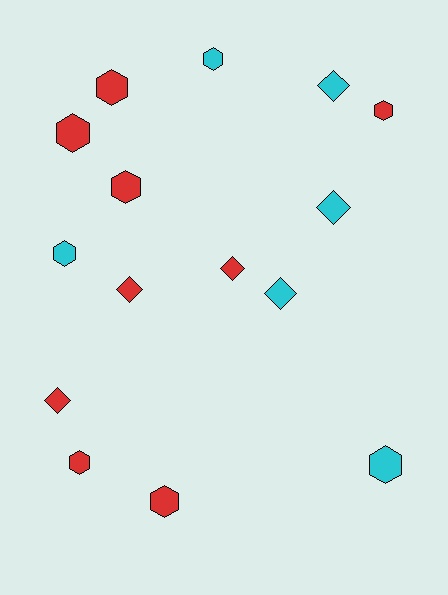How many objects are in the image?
There are 15 objects.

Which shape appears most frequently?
Hexagon, with 9 objects.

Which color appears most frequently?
Red, with 9 objects.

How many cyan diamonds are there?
There are 3 cyan diamonds.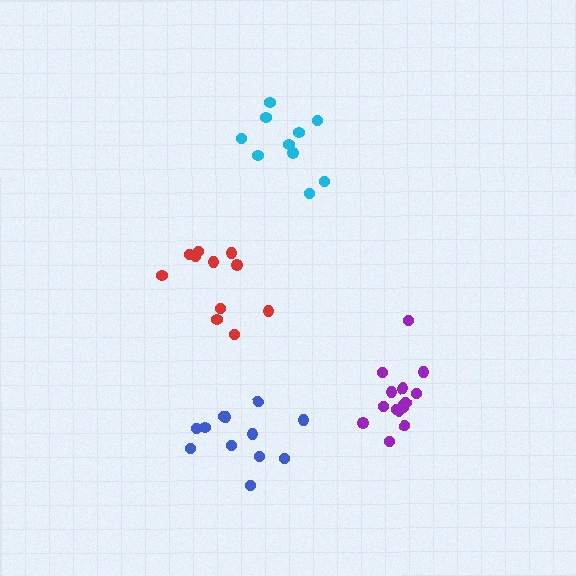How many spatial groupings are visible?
There are 4 spatial groupings.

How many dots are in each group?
Group 1: 15 dots, Group 2: 11 dots, Group 3: 12 dots, Group 4: 10 dots (48 total).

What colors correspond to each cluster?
The clusters are colored: purple, red, blue, cyan.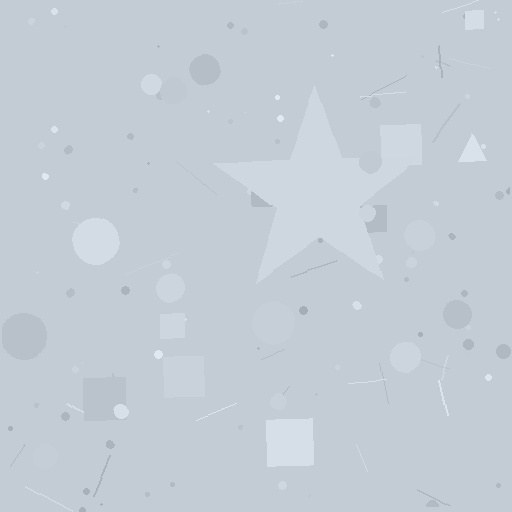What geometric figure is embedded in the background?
A star is embedded in the background.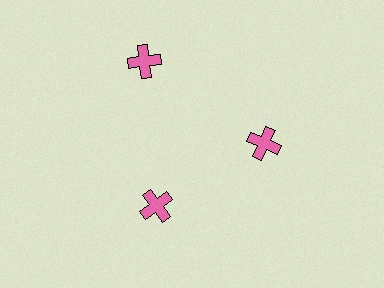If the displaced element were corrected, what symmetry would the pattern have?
It would have 3-fold rotational symmetry — the pattern would map onto itself every 120 degrees.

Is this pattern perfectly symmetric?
No. The 3 pink crosses are arranged in a ring, but one element near the 11 o'clock position is pushed outward from the center, breaking the 3-fold rotational symmetry.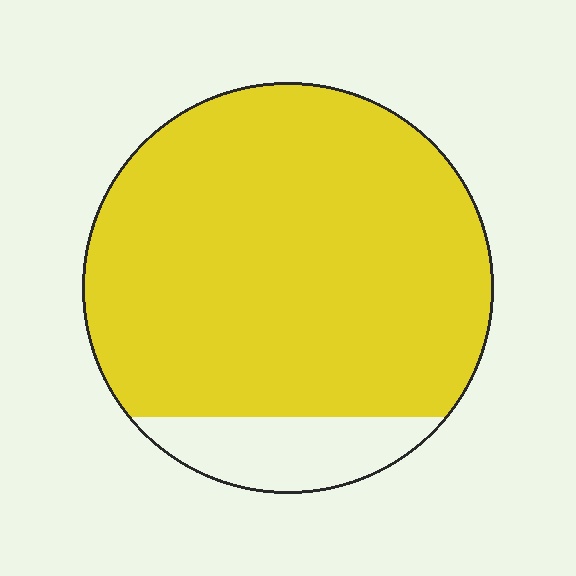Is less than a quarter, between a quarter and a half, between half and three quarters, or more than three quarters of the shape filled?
More than three quarters.